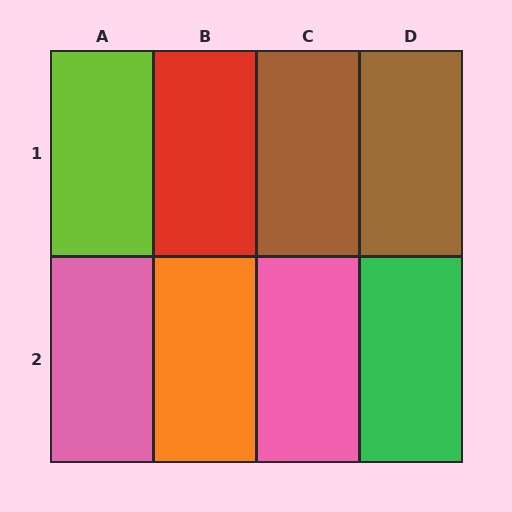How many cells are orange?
1 cell is orange.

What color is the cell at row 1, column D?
Brown.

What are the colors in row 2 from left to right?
Pink, orange, pink, green.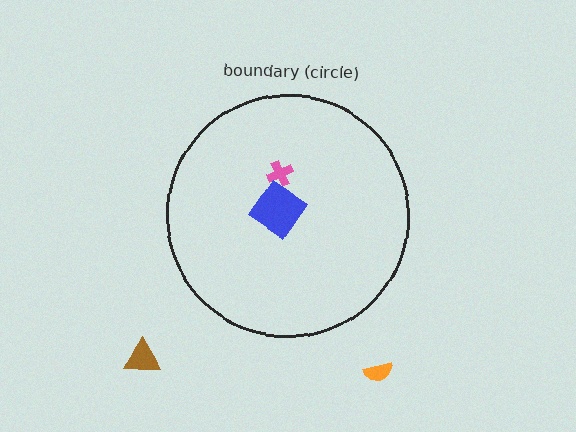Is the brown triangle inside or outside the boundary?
Outside.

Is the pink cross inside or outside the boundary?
Inside.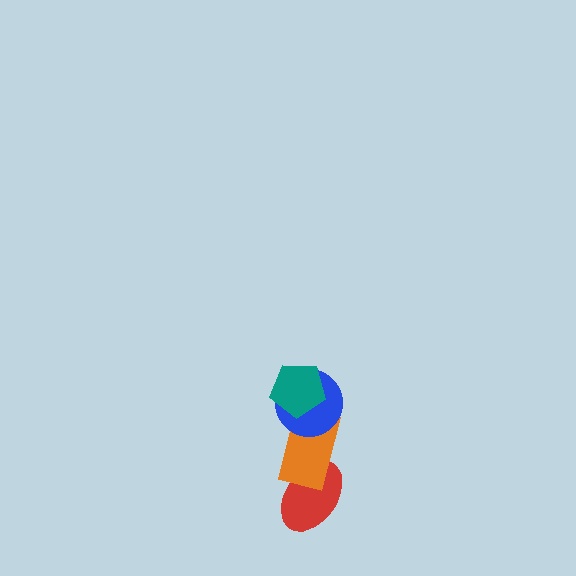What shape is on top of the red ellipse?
The orange rectangle is on top of the red ellipse.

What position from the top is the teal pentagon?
The teal pentagon is 1st from the top.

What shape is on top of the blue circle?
The teal pentagon is on top of the blue circle.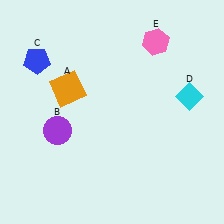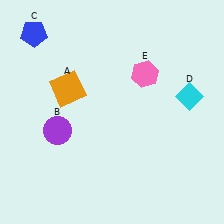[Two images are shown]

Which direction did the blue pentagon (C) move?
The blue pentagon (C) moved up.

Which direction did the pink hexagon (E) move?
The pink hexagon (E) moved down.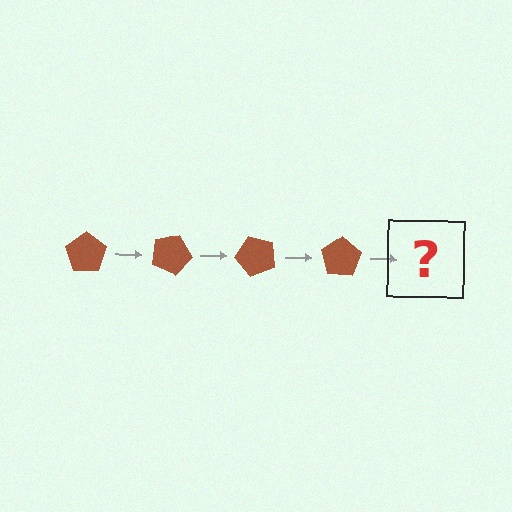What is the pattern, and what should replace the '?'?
The pattern is that the pentagon rotates 25 degrees each step. The '?' should be a brown pentagon rotated 100 degrees.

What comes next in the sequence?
The next element should be a brown pentagon rotated 100 degrees.